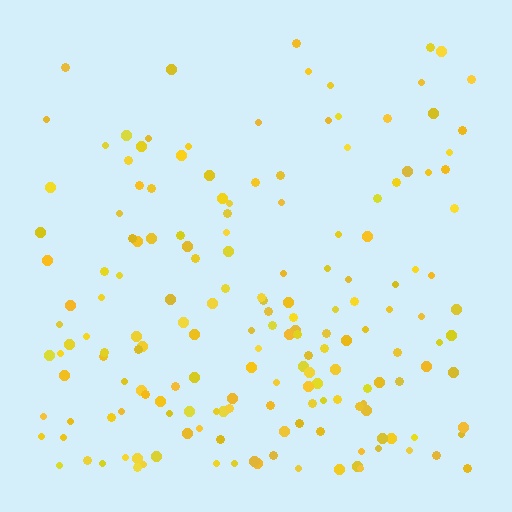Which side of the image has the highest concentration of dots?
The bottom.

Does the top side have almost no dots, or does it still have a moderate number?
Still a moderate number, just noticeably fewer than the bottom.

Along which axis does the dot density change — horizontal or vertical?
Vertical.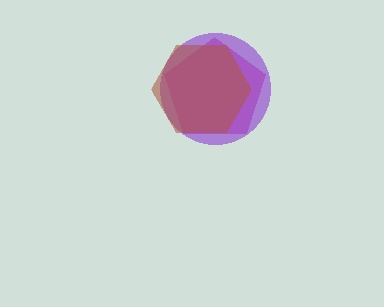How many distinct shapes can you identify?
There are 3 distinct shapes: a magenta pentagon, a purple circle, a brown hexagon.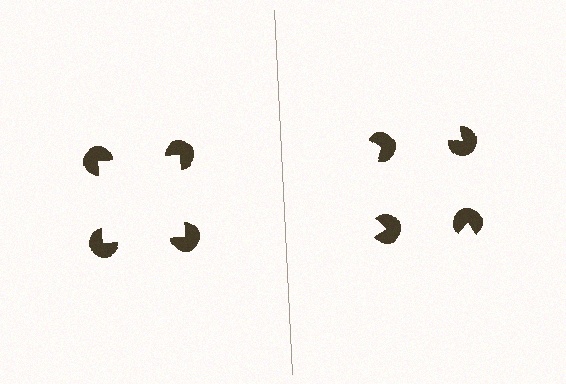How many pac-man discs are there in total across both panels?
8 — 4 on each side.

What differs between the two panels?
The pac-man discs are positioned identically on both sides; only the wedge orientations differ. On the left they align to a square; on the right they are misaligned.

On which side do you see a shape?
An illusory square appears on the left side. On the right side the wedge cuts are rotated, so no coherent shape forms.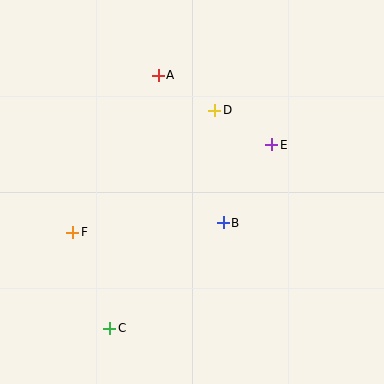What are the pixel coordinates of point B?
Point B is at (223, 223).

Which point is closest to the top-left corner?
Point A is closest to the top-left corner.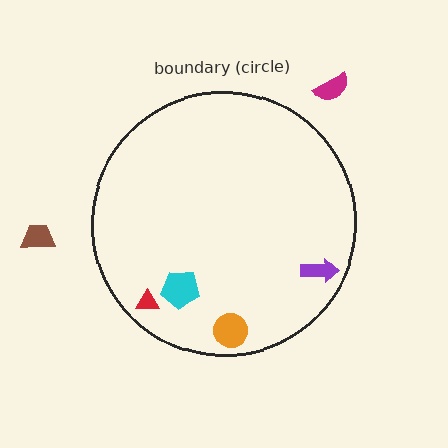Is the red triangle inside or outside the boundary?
Inside.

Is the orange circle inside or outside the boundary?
Inside.